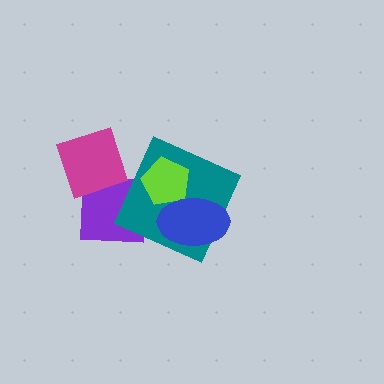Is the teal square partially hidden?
Yes, it is partially covered by another shape.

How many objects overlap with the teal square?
3 objects overlap with the teal square.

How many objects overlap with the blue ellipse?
2 objects overlap with the blue ellipse.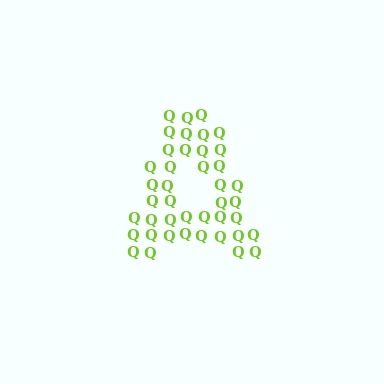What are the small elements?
The small elements are letter Q's.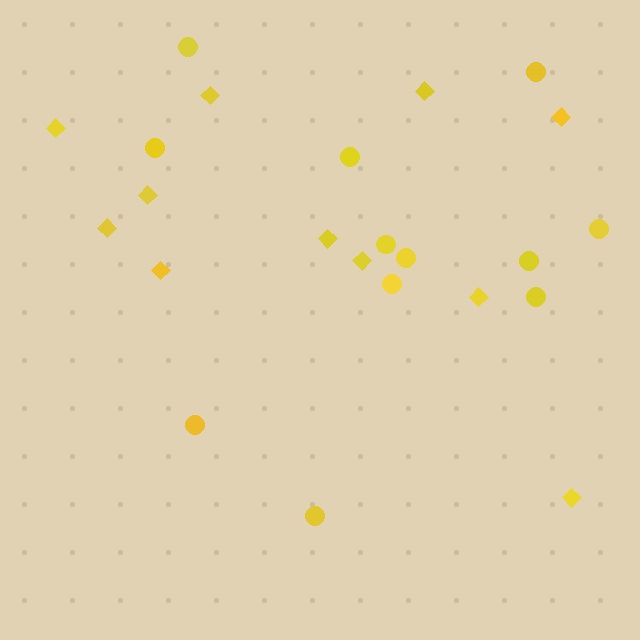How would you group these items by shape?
There are 2 groups: one group of circles (12) and one group of diamonds (11).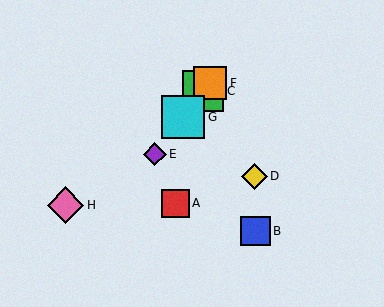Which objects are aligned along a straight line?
Objects C, E, F, G are aligned along a straight line.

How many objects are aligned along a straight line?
4 objects (C, E, F, G) are aligned along a straight line.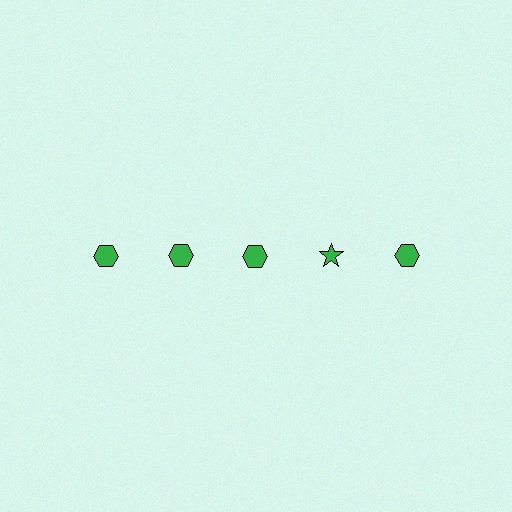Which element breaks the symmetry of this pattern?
The green star in the top row, second from right column breaks the symmetry. All other shapes are green hexagons.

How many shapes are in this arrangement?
There are 5 shapes arranged in a grid pattern.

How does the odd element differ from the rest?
It has a different shape: star instead of hexagon.